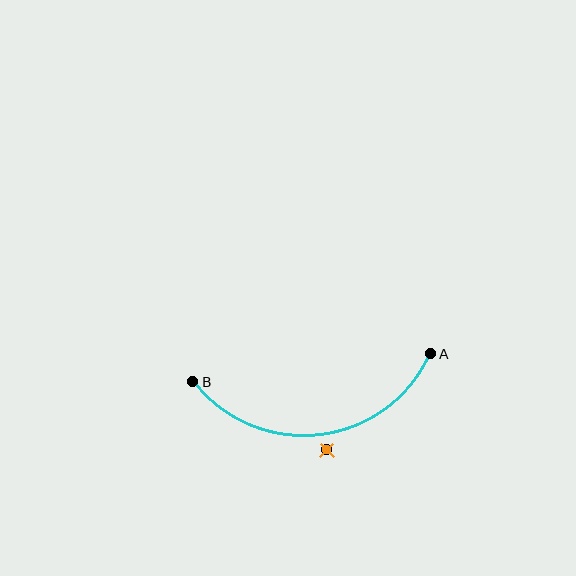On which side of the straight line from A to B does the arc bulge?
The arc bulges below the straight line connecting A and B.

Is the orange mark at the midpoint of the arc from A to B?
No — the orange mark does not lie on the arc at all. It sits slightly outside the curve.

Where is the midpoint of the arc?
The arc midpoint is the point on the curve farthest from the straight line joining A and B. It sits below that line.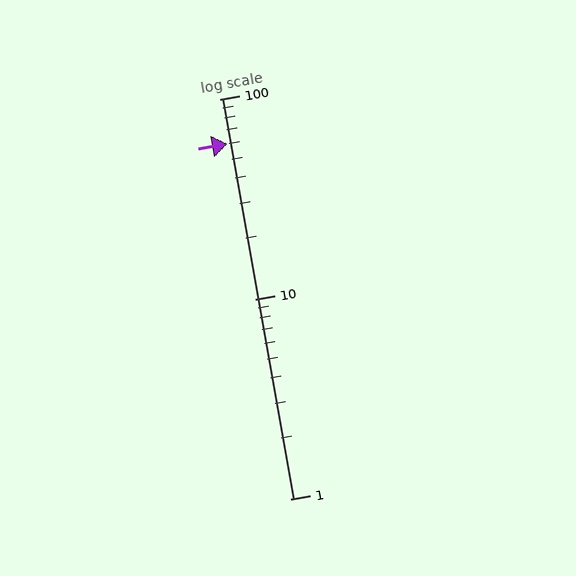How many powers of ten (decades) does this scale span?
The scale spans 2 decades, from 1 to 100.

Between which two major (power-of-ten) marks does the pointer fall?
The pointer is between 10 and 100.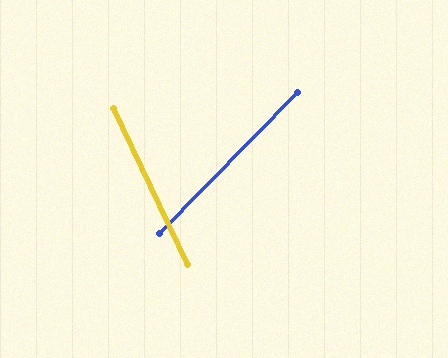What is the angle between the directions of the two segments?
Approximately 70 degrees.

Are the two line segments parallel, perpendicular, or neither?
Neither parallel nor perpendicular — they differ by about 70°.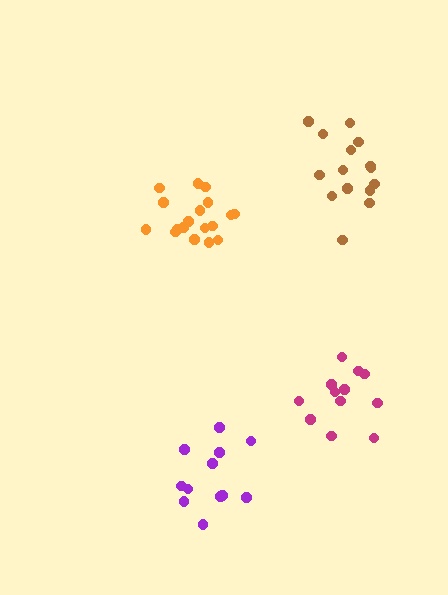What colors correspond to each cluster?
The clusters are colored: magenta, orange, brown, purple.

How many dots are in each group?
Group 1: 12 dots, Group 2: 18 dots, Group 3: 15 dots, Group 4: 12 dots (57 total).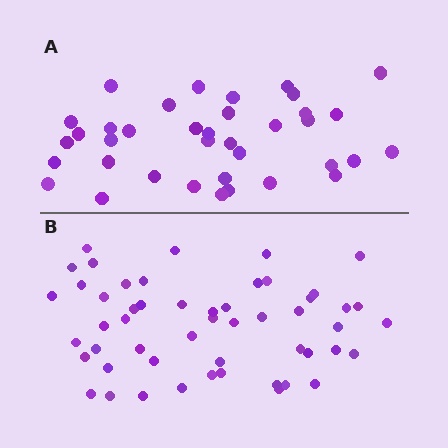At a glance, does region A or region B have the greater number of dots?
Region B (the bottom region) has more dots.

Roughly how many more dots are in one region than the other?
Region B has approximately 15 more dots than region A.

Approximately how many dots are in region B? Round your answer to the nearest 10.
About 50 dots. (The exact count is 52, which rounds to 50.)